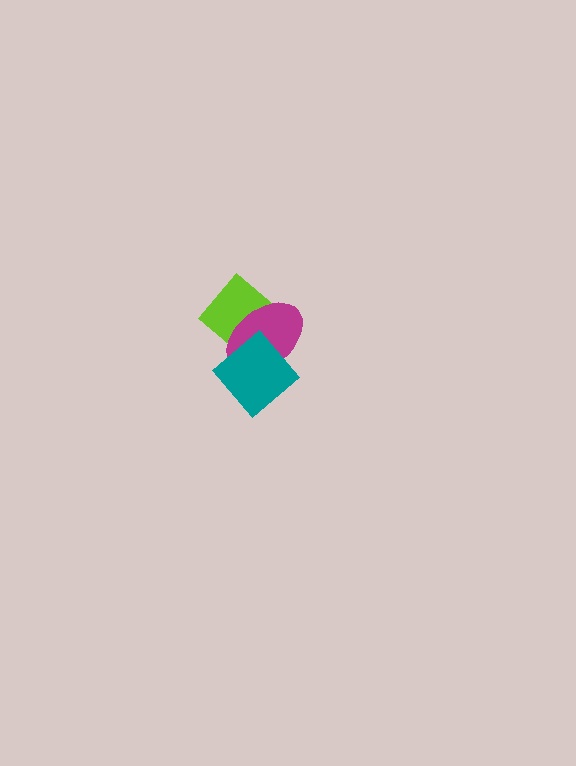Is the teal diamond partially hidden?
No, no other shape covers it.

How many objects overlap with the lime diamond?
2 objects overlap with the lime diamond.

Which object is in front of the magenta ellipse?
The teal diamond is in front of the magenta ellipse.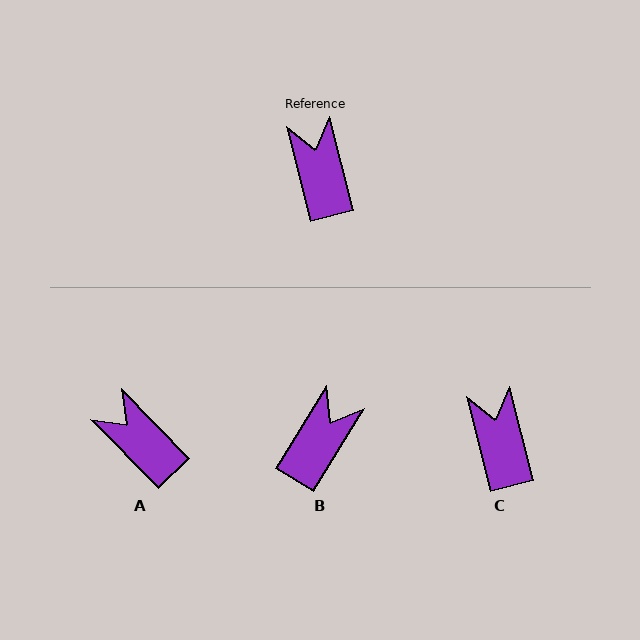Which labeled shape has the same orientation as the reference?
C.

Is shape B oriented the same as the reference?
No, it is off by about 46 degrees.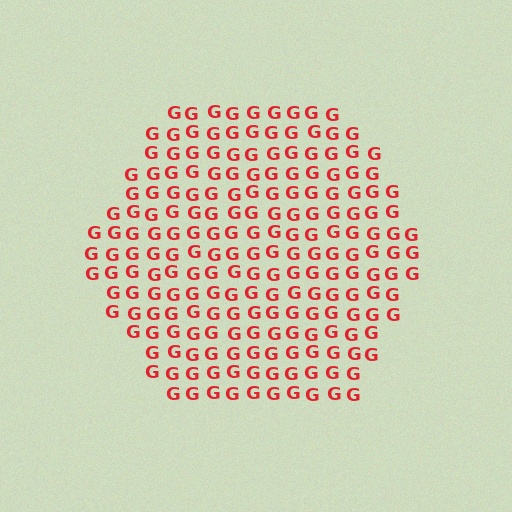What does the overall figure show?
The overall figure shows a hexagon.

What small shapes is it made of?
It is made of small letter G's.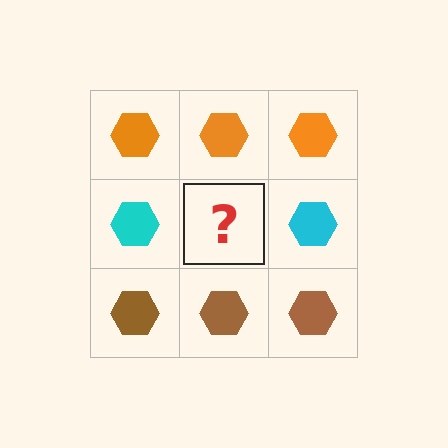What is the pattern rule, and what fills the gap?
The rule is that each row has a consistent color. The gap should be filled with a cyan hexagon.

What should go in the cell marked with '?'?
The missing cell should contain a cyan hexagon.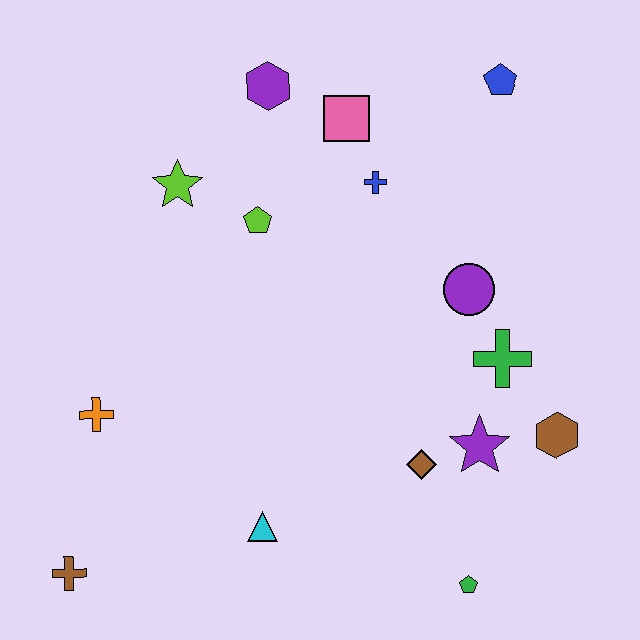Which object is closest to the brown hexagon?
The purple star is closest to the brown hexagon.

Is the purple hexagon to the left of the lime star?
No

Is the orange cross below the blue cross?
Yes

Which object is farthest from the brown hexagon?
The brown cross is farthest from the brown hexagon.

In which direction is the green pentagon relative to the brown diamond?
The green pentagon is below the brown diamond.